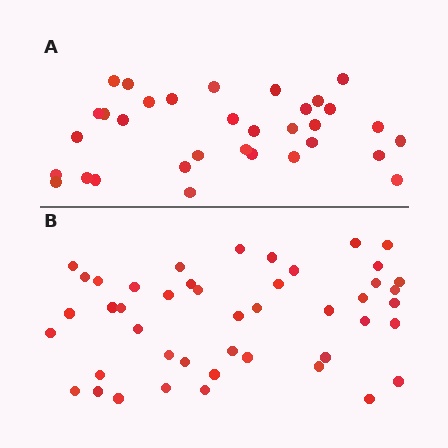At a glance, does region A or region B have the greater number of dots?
Region B (the bottom region) has more dots.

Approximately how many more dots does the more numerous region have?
Region B has roughly 12 or so more dots than region A.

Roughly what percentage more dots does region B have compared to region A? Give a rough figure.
About 35% more.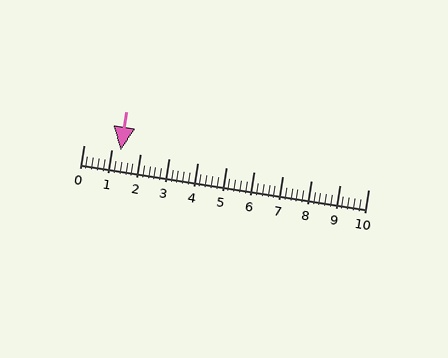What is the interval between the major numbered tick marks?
The major tick marks are spaced 1 units apart.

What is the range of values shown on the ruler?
The ruler shows values from 0 to 10.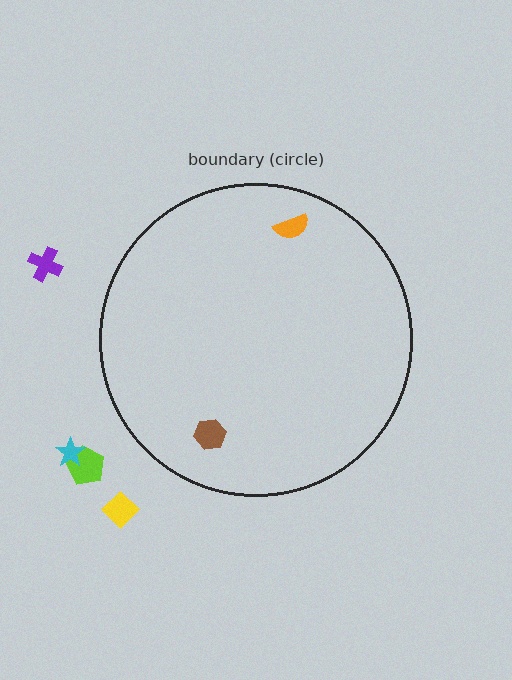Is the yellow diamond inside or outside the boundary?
Outside.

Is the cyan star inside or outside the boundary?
Outside.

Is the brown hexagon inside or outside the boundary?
Inside.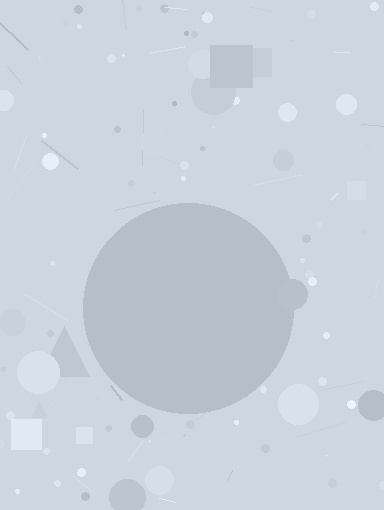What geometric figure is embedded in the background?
A circle is embedded in the background.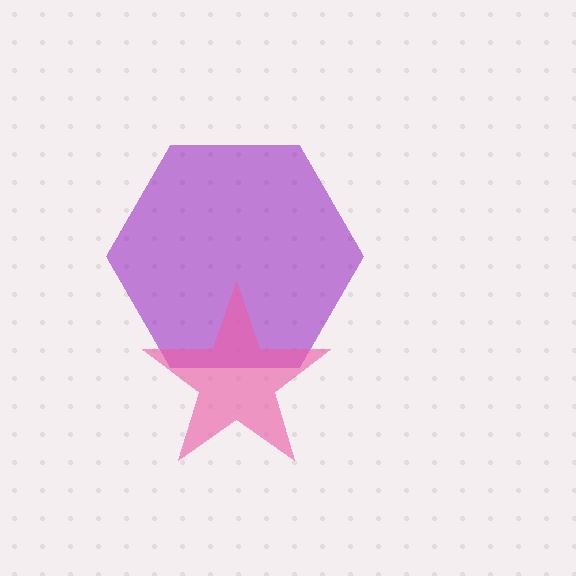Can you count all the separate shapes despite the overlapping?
Yes, there are 2 separate shapes.